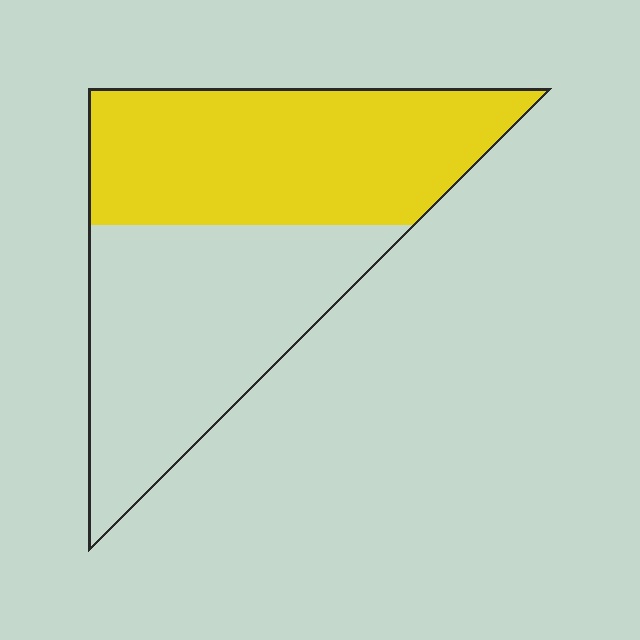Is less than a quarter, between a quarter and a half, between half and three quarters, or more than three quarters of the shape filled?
Between half and three quarters.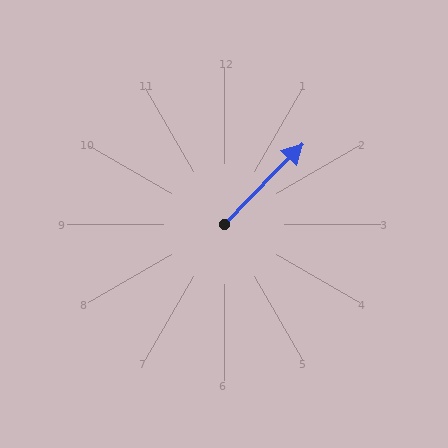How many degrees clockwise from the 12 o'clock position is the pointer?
Approximately 44 degrees.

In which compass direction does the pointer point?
Northeast.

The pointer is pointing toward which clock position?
Roughly 1 o'clock.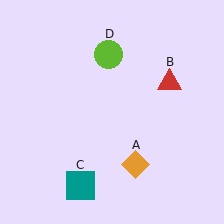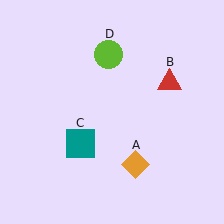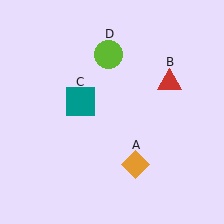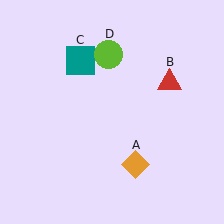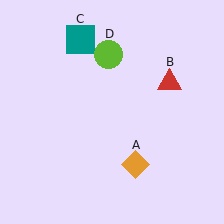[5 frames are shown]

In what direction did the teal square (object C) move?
The teal square (object C) moved up.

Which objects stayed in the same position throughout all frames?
Orange diamond (object A) and red triangle (object B) and lime circle (object D) remained stationary.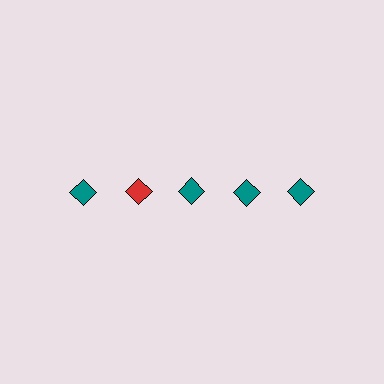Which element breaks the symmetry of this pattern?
The red diamond in the top row, second from left column breaks the symmetry. All other shapes are teal diamonds.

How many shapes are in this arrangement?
There are 5 shapes arranged in a grid pattern.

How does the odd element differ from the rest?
It has a different color: red instead of teal.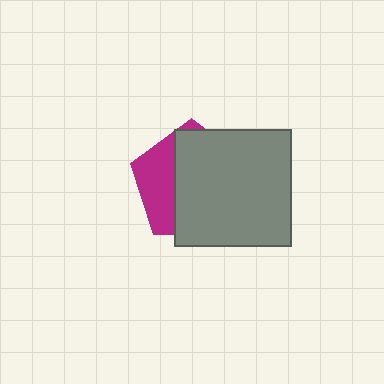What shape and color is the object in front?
The object in front is a gray square.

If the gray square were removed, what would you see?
You would see the complete magenta pentagon.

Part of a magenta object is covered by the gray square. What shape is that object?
It is a pentagon.